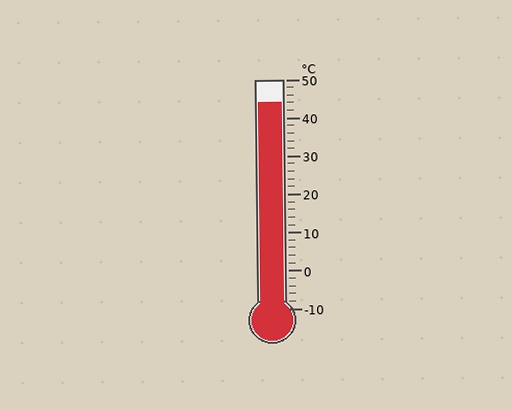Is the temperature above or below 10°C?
The temperature is above 10°C.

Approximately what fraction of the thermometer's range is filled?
The thermometer is filled to approximately 90% of its range.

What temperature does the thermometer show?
The thermometer shows approximately 44°C.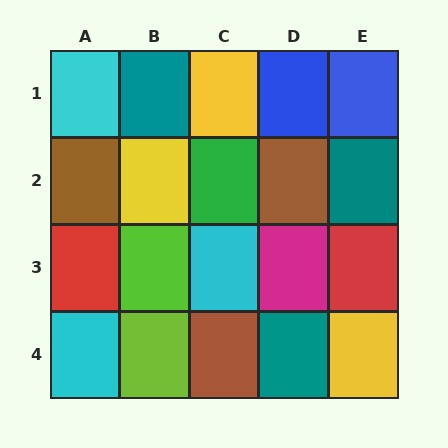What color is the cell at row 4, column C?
Brown.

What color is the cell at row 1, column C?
Yellow.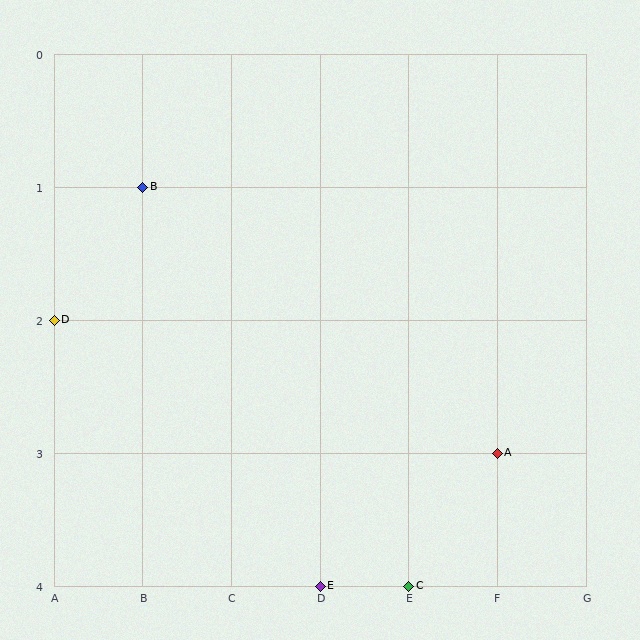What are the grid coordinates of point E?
Point E is at grid coordinates (D, 4).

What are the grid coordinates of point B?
Point B is at grid coordinates (B, 1).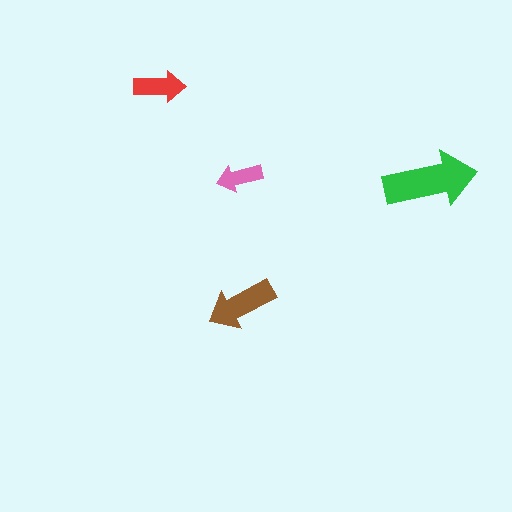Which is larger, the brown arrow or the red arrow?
The brown one.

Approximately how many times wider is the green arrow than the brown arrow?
About 1.5 times wider.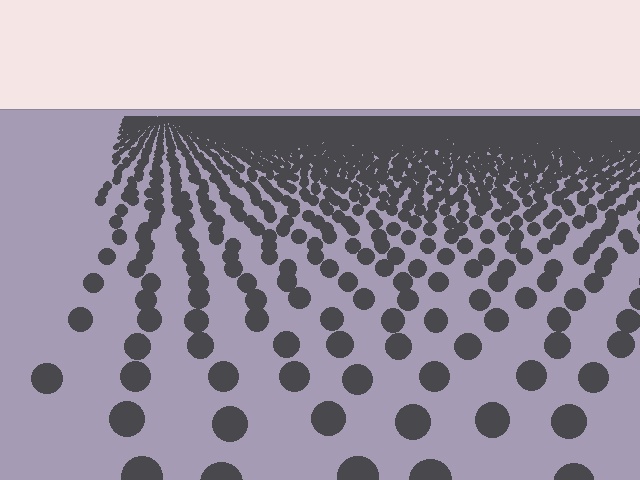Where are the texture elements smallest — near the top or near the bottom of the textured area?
Near the top.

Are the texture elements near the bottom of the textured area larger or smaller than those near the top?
Larger. Near the bottom, elements are closer to the viewer and appear at a bigger on-screen size.